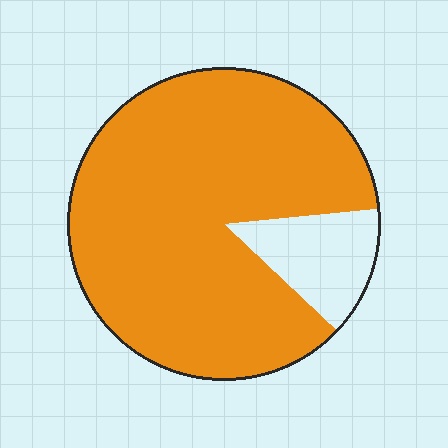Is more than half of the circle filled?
Yes.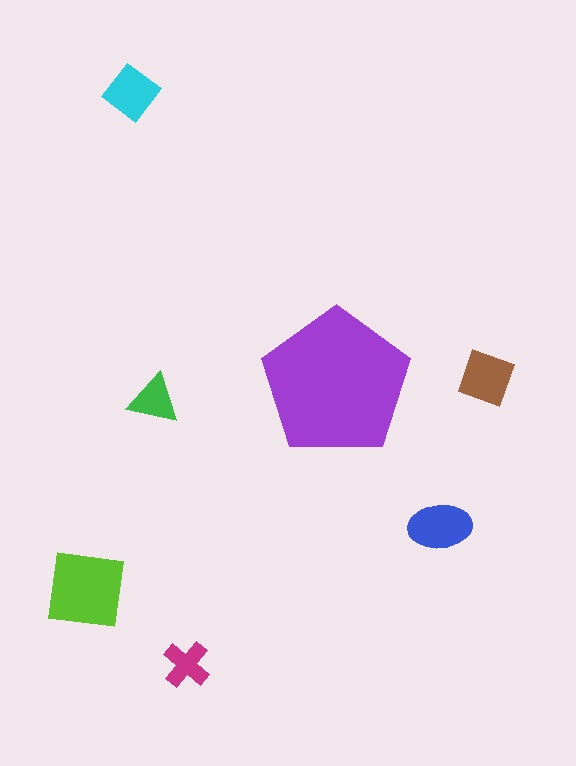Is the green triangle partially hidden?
No, the green triangle is fully visible.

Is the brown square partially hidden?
No, the brown square is fully visible.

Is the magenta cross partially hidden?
No, the magenta cross is fully visible.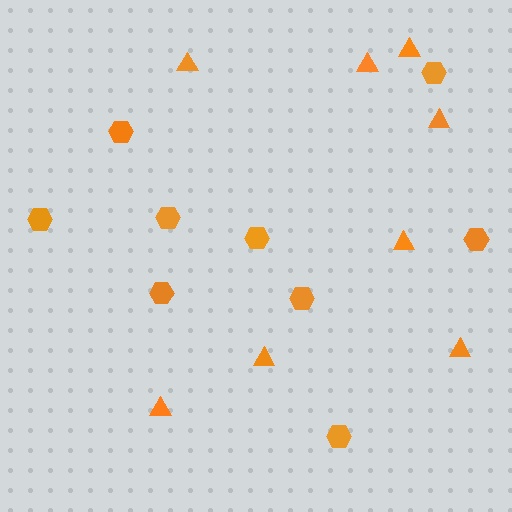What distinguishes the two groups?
There are 2 groups: one group of triangles (8) and one group of hexagons (9).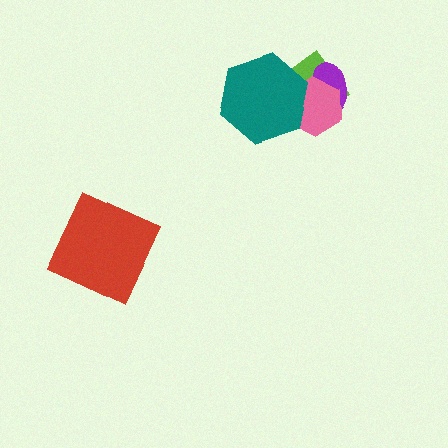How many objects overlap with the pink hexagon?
3 objects overlap with the pink hexagon.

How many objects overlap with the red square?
0 objects overlap with the red square.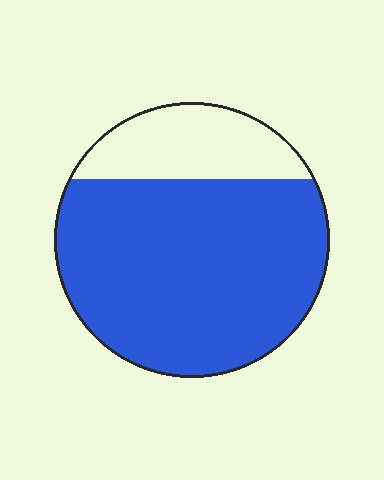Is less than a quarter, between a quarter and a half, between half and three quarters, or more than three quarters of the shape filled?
More than three quarters.